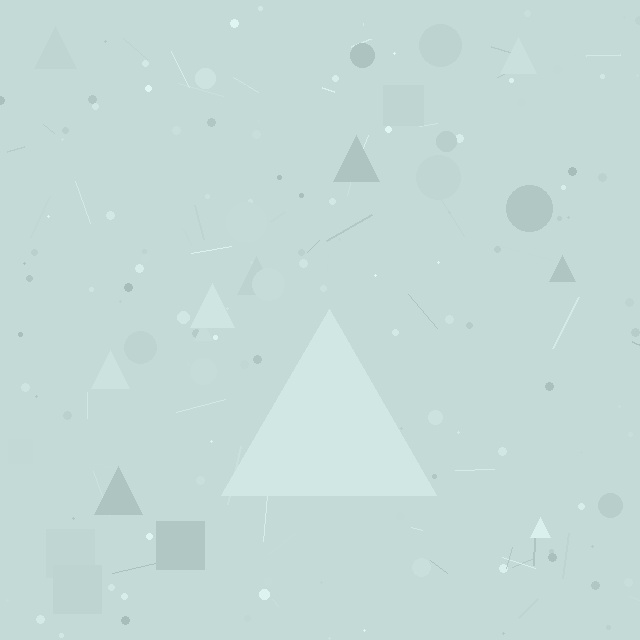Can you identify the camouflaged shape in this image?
The camouflaged shape is a triangle.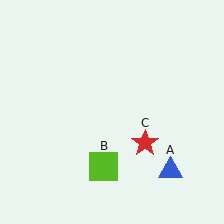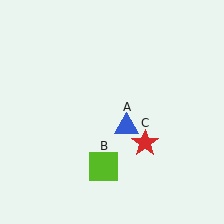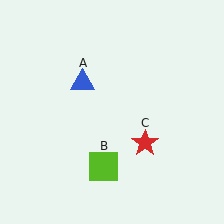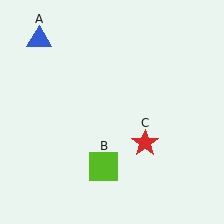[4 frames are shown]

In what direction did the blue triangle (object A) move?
The blue triangle (object A) moved up and to the left.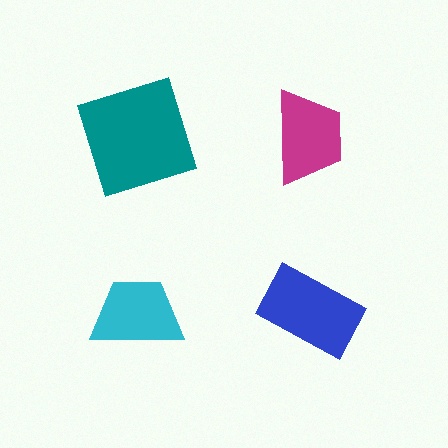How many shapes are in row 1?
2 shapes.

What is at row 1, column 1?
A teal square.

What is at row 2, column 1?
A cyan trapezoid.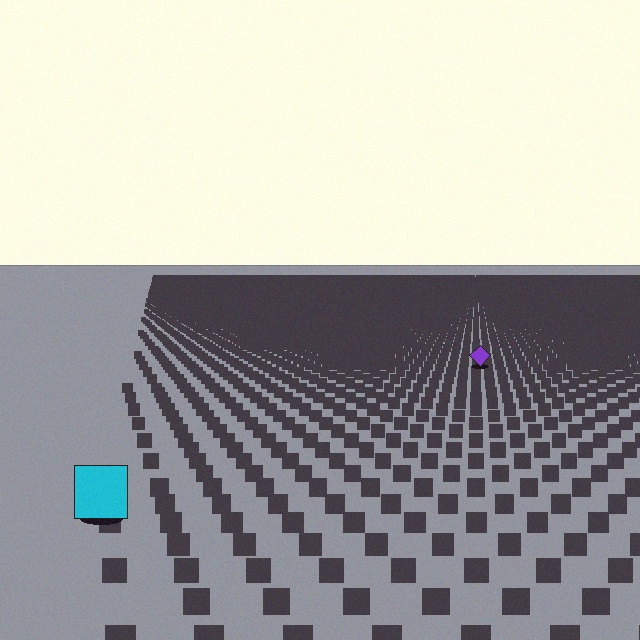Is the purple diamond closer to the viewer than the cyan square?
No. The cyan square is closer — you can tell from the texture gradient: the ground texture is coarser near it.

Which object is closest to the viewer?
The cyan square is closest. The texture marks near it are larger and more spread out.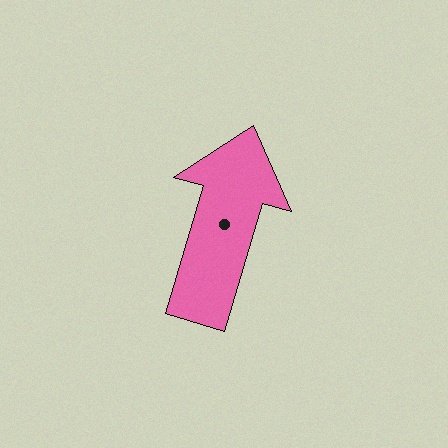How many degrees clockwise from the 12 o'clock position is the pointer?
Approximately 16 degrees.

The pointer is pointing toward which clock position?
Roughly 1 o'clock.